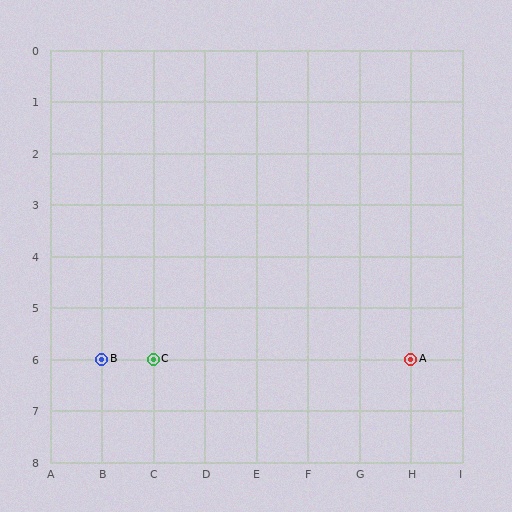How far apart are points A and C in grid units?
Points A and C are 5 columns apart.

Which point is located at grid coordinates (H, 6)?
Point A is at (H, 6).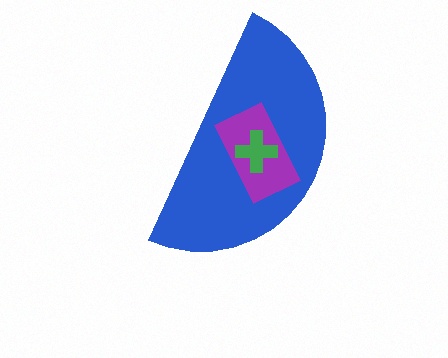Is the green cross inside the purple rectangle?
Yes.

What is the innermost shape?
The green cross.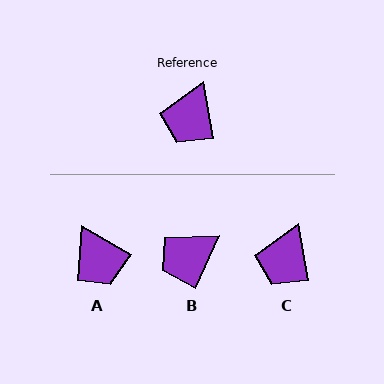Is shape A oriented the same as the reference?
No, it is off by about 51 degrees.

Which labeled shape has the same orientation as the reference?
C.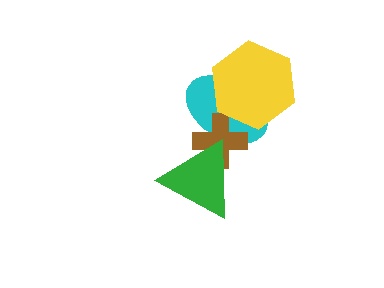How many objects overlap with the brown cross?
3 objects overlap with the brown cross.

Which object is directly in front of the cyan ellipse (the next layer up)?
The brown cross is directly in front of the cyan ellipse.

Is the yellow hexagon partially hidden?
No, no other shape covers it.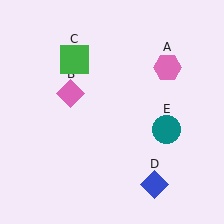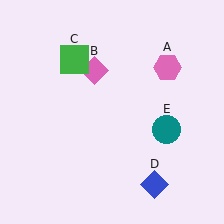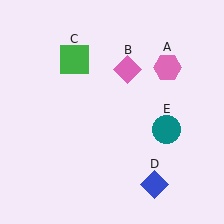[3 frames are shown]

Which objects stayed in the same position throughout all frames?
Pink hexagon (object A) and green square (object C) and blue diamond (object D) and teal circle (object E) remained stationary.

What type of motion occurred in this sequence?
The pink diamond (object B) rotated clockwise around the center of the scene.